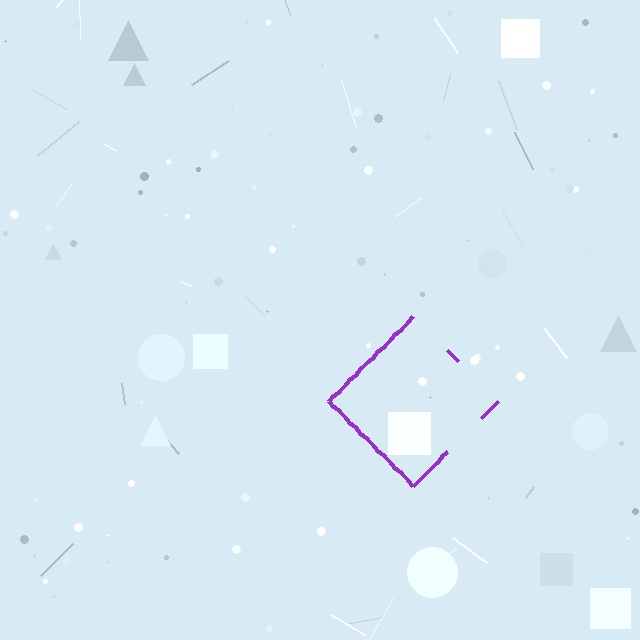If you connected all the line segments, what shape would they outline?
They would outline a diamond.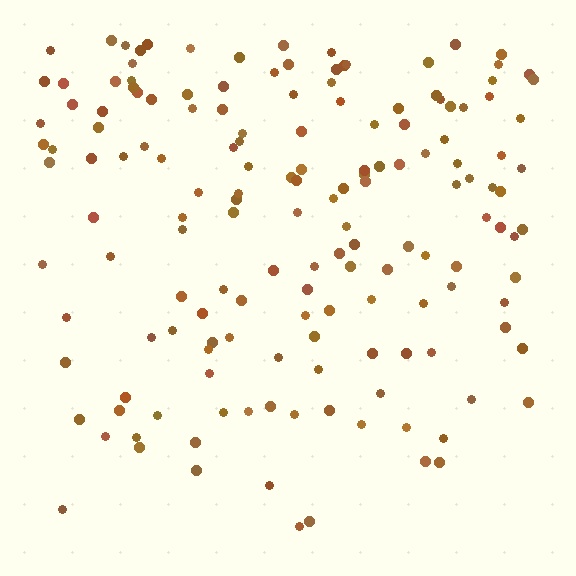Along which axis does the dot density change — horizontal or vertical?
Vertical.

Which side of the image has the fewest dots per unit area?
The bottom.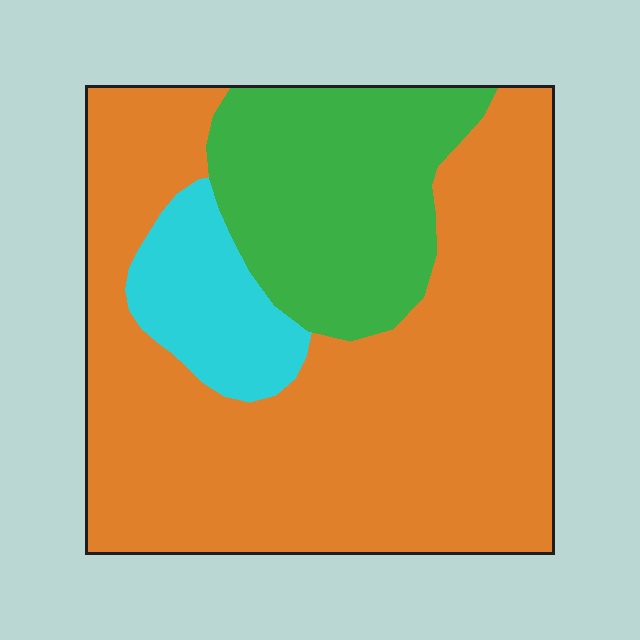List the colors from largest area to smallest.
From largest to smallest: orange, green, cyan.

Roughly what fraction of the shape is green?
Green covers around 25% of the shape.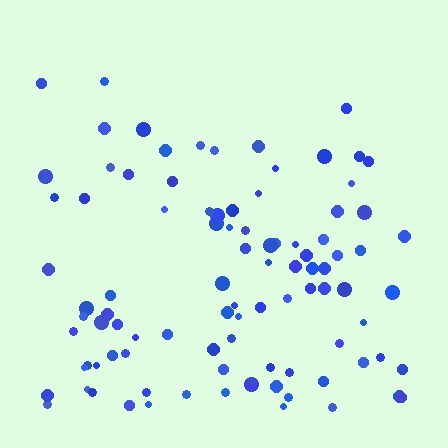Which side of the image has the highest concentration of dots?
The bottom.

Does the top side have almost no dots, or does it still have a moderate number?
Still a moderate number, just noticeably fewer than the bottom.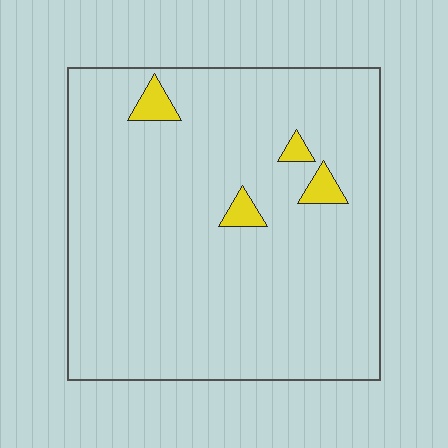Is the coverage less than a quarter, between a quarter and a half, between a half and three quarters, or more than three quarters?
Less than a quarter.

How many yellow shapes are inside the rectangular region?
4.